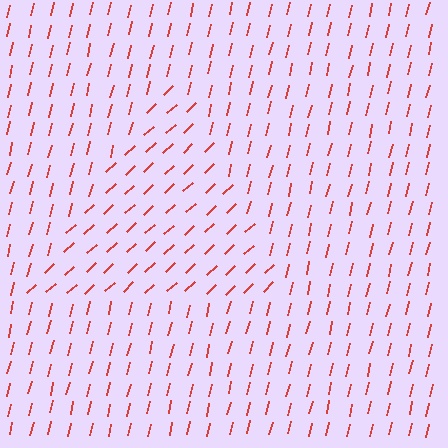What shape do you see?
I see a triangle.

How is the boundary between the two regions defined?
The boundary is defined purely by a change in line orientation (approximately 33 degrees difference). All lines are the same color and thickness.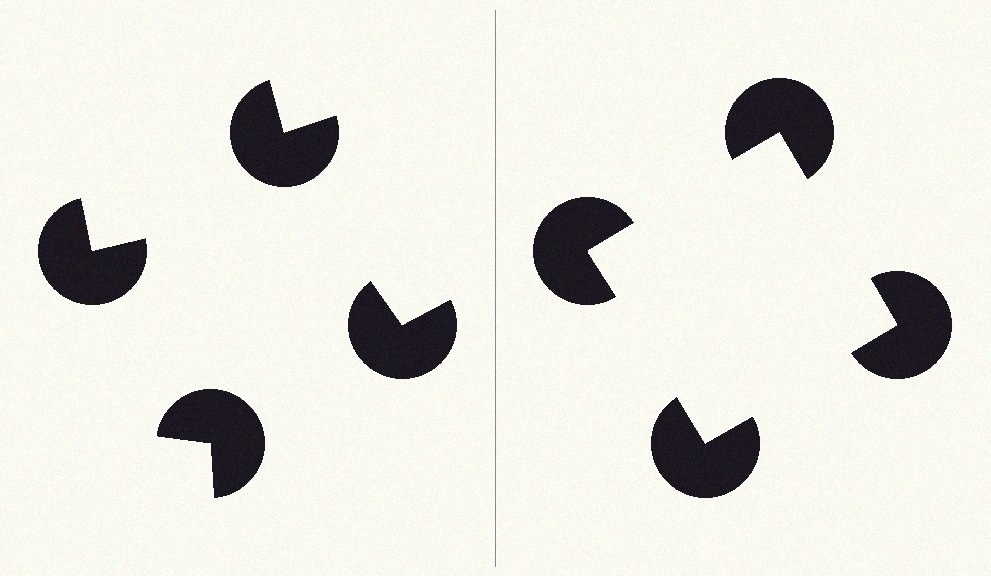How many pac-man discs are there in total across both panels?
8 — 4 on each side.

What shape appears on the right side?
An illusory square.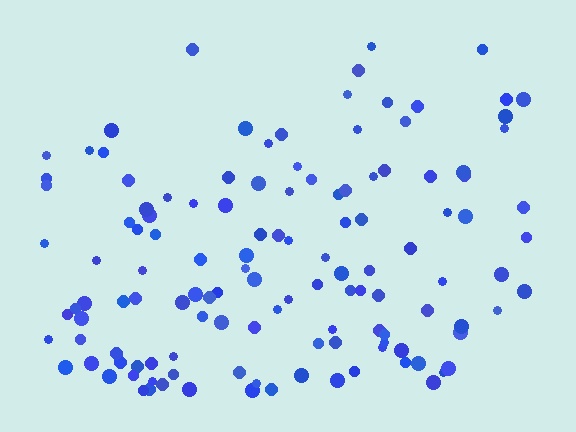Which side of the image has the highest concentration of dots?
The bottom.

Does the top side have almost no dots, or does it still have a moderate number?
Still a moderate number, just noticeably fewer than the bottom.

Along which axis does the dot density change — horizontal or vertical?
Vertical.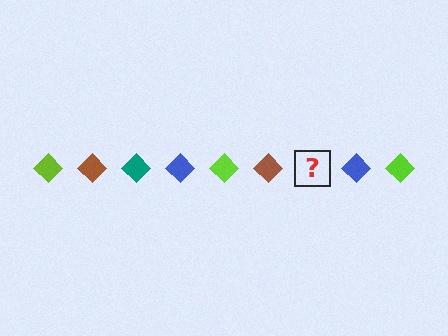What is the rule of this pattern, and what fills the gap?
The rule is that the pattern cycles through lime, brown, teal, blue diamonds. The gap should be filled with a teal diamond.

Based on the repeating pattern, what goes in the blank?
The blank should be a teal diamond.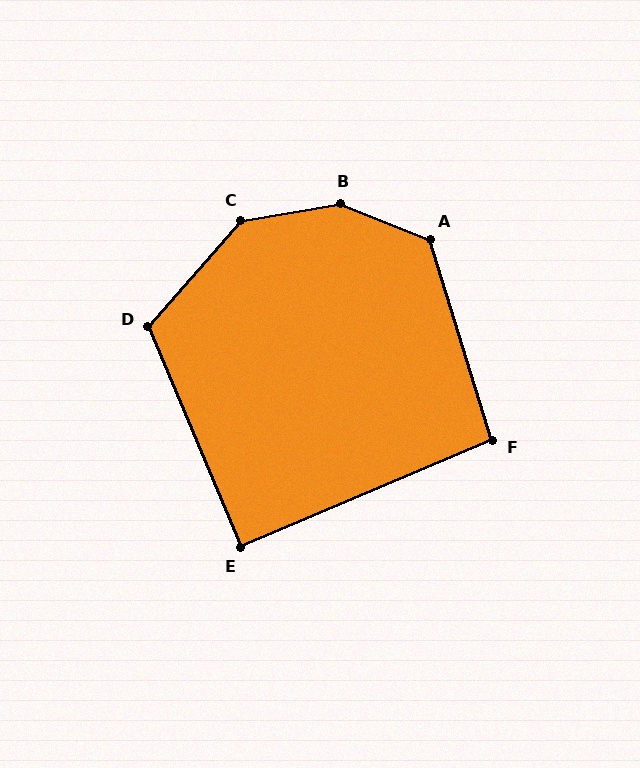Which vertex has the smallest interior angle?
E, at approximately 90 degrees.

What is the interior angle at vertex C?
Approximately 141 degrees (obtuse).